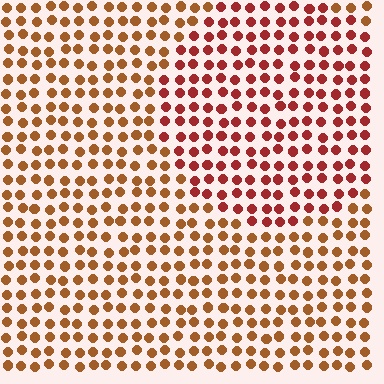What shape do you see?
I see a circle.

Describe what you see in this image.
The image is filled with small brown elements in a uniform arrangement. A circle-shaped region is visible where the elements are tinted to a slightly different hue, forming a subtle color boundary.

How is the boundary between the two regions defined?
The boundary is defined purely by a slight shift in hue (about 29 degrees). Spacing, size, and orientation are identical on both sides.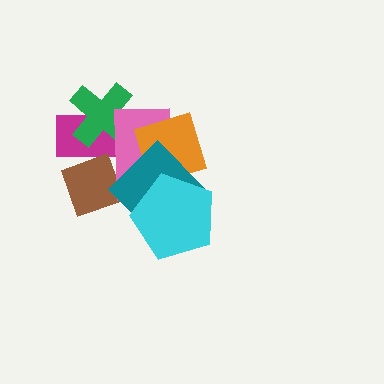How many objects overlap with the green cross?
2 objects overlap with the green cross.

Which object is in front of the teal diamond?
The cyan pentagon is in front of the teal diamond.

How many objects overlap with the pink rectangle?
6 objects overlap with the pink rectangle.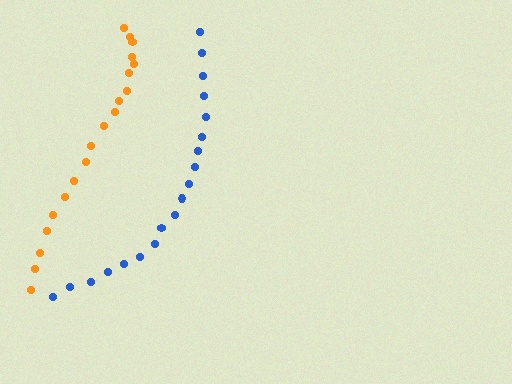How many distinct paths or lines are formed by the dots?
There are 2 distinct paths.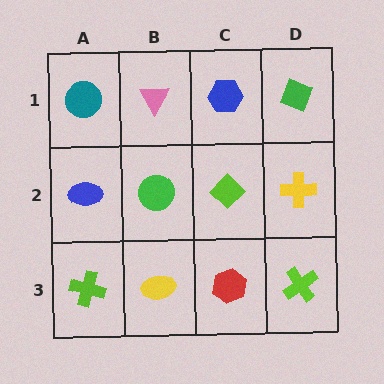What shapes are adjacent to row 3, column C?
A lime diamond (row 2, column C), a yellow ellipse (row 3, column B), a lime cross (row 3, column D).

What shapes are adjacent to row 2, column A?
A teal circle (row 1, column A), a lime cross (row 3, column A), a green circle (row 2, column B).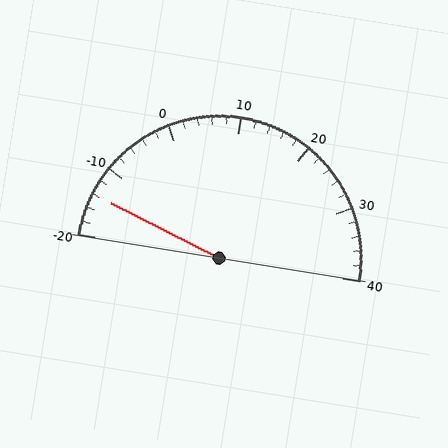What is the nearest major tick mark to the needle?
The nearest major tick mark is -10.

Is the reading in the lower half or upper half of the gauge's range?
The reading is in the lower half of the range (-20 to 40).